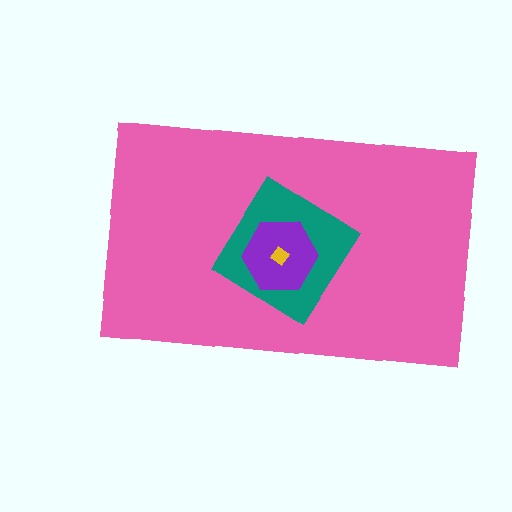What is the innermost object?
The yellow diamond.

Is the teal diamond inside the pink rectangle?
Yes.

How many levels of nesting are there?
4.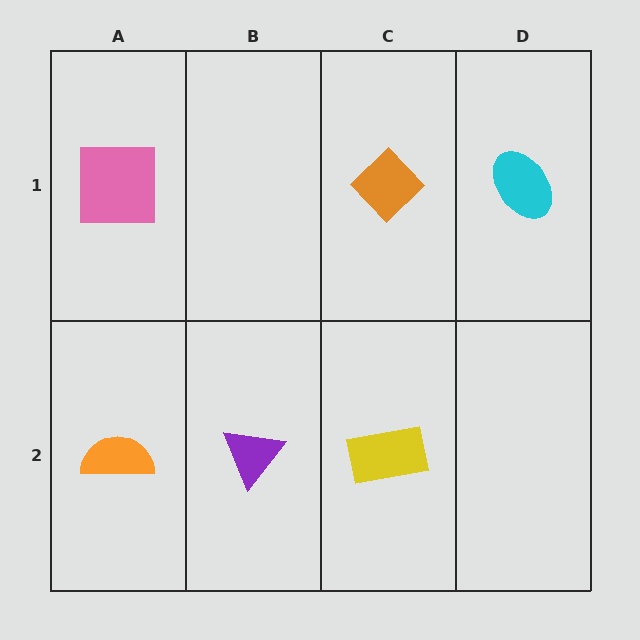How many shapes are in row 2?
3 shapes.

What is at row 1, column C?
An orange diamond.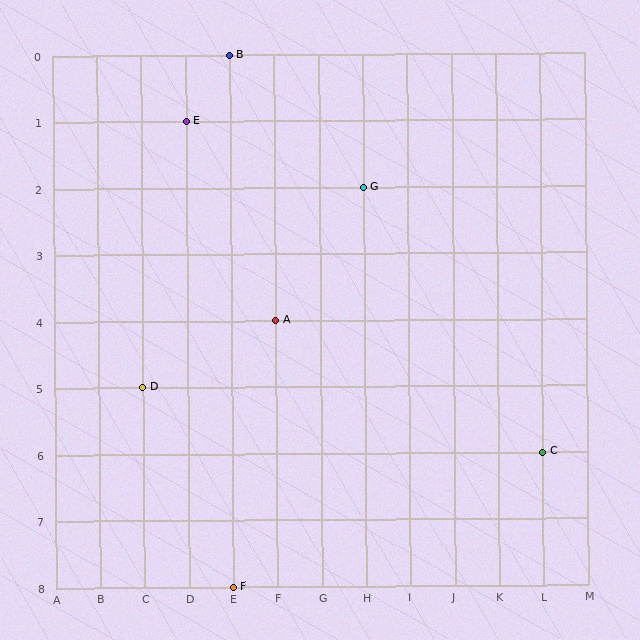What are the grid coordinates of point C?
Point C is at grid coordinates (L, 6).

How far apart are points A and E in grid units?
Points A and E are 2 columns and 3 rows apart (about 3.6 grid units diagonally).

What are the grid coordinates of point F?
Point F is at grid coordinates (E, 8).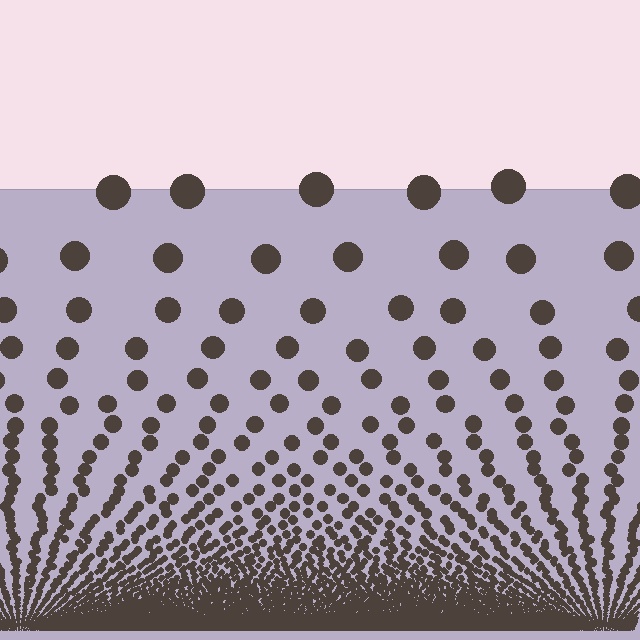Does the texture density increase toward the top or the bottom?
Density increases toward the bottom.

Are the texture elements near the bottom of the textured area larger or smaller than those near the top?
Smaller. The gradient is inverted — elements near the bottom are smaller and denser.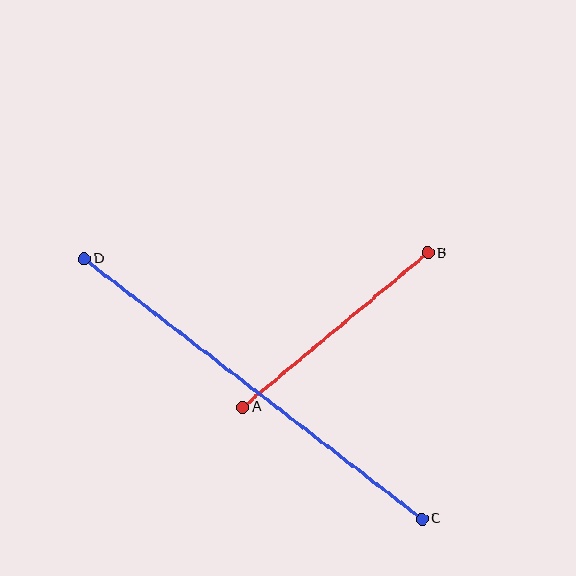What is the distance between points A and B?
The distance is approximately 241 pixels.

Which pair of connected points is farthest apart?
Points C and D are farthest apart.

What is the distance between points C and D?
The distance is approximately 426 pixels.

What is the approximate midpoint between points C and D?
The midpoint is at approximately (253, 389) pixels.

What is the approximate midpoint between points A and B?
The midpoint is at approximately (335, 330) pixels.